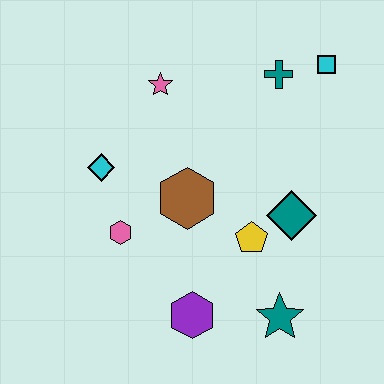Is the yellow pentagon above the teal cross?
No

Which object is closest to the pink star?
The cyan diamond is closest to the pink star.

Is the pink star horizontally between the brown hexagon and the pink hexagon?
Yes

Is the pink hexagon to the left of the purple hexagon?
Yes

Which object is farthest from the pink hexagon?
The cyan square is farthest from the pink hexagon.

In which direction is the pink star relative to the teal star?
The pink star is above the teal star.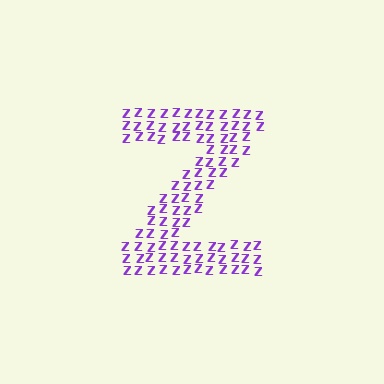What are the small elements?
The small elements are letter Z's.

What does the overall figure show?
The overall figure shows the letter Z.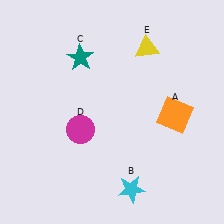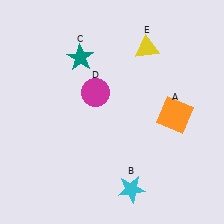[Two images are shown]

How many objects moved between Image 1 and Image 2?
1 object moved between the two images.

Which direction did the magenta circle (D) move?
The magenta circle (D) moved up.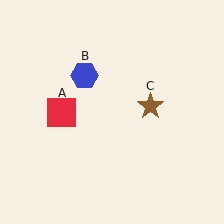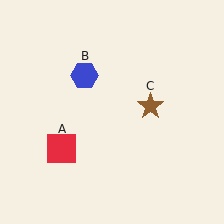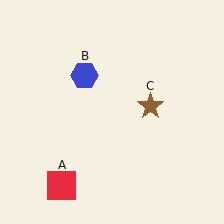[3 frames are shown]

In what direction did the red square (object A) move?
The red square (object A) moved down.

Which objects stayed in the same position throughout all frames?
Blue hexagon (object B) and brown star (object C) remained stationary.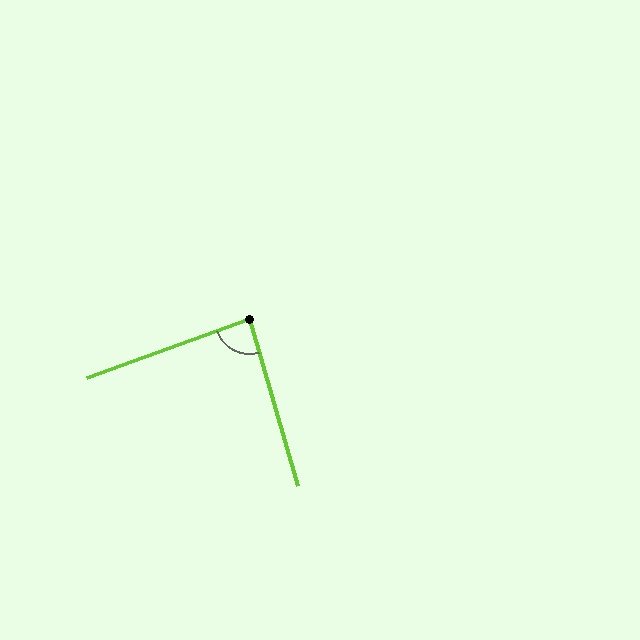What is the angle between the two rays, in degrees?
Approximately 86 degrees.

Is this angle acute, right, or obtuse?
It is approximately a right angle.